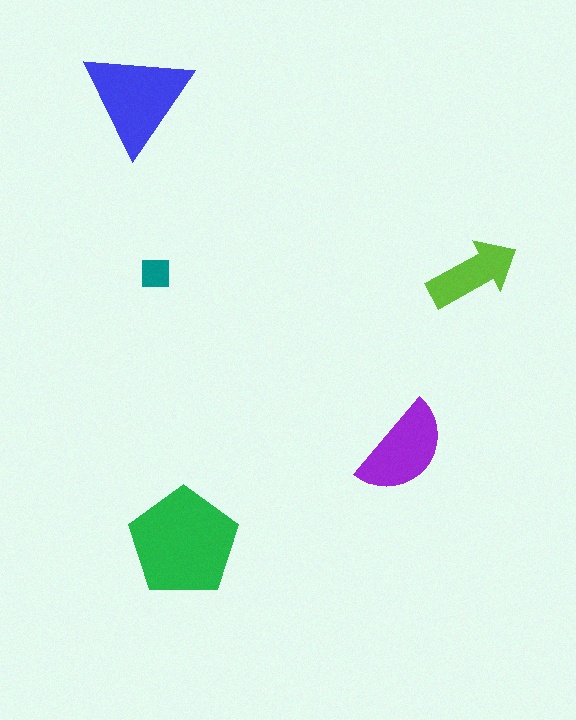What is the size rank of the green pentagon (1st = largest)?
1st.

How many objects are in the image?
There are 5 objects in the image.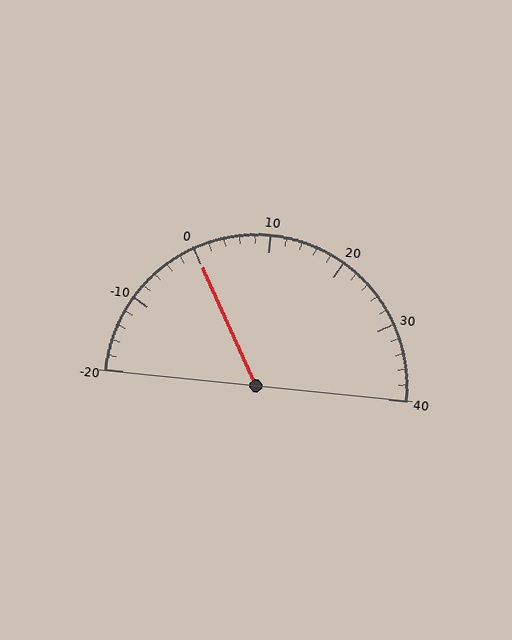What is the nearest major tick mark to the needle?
The nearest major tick mark is 0.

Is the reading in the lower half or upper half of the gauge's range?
The reading is in the lower half of the range (-20 to 40).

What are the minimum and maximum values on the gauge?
The gauge ranges from -20 to 40.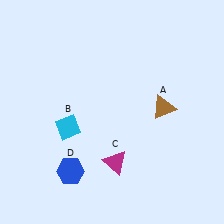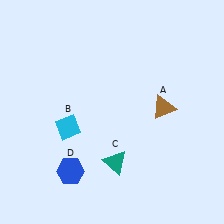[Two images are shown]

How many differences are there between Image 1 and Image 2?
There is 1 difference between the two images.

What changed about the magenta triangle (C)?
In Image 1, C is magenta. In Image 2, it changed to teal.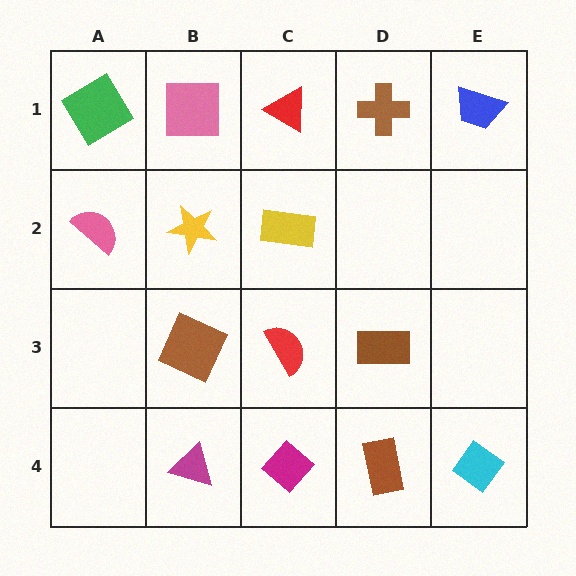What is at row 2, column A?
A pink semicircle.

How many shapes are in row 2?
3 shapes.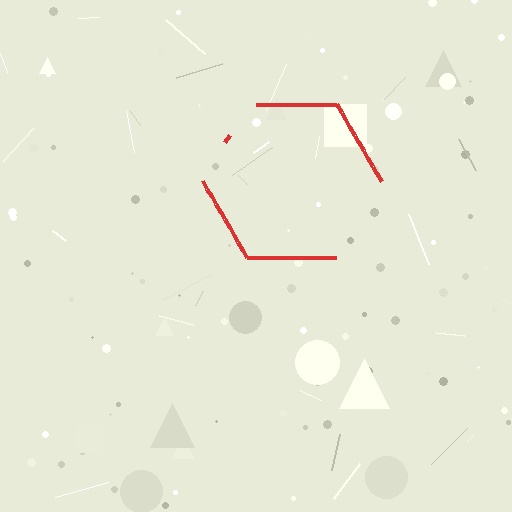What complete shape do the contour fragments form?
The contour fragments form a hexagon.